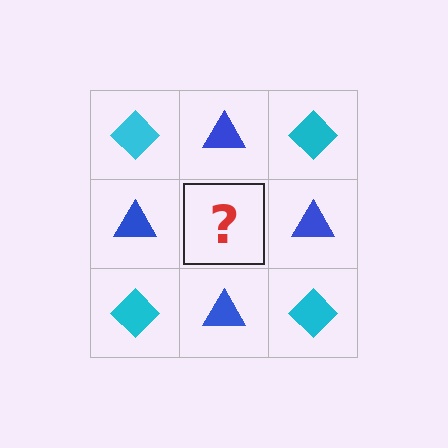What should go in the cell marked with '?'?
The missing cell should contain a cyan diamond.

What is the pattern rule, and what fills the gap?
The rule is that it alternates cyan diamond and blue triangle in a checkerboard pattern. The gap should be filled with a cyan diamond.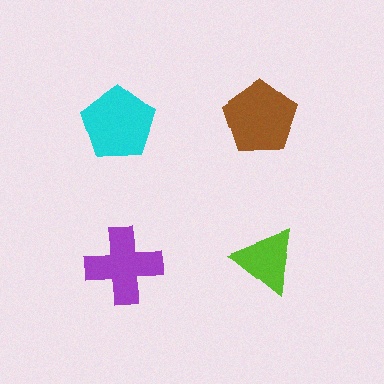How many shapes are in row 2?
2 shapes.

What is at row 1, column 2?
A brown pentagon.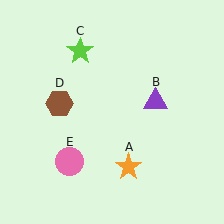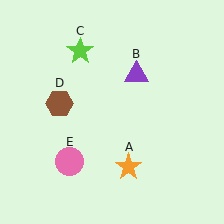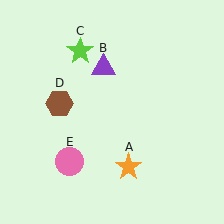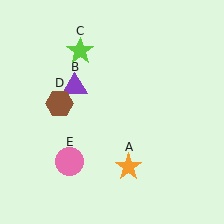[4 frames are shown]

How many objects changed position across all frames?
1 object changed position: purple triangle (object B).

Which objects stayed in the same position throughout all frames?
Orange star (object A) and lime star (object C) and brown hexagon (object D) and pink circle (object E) remained stationary.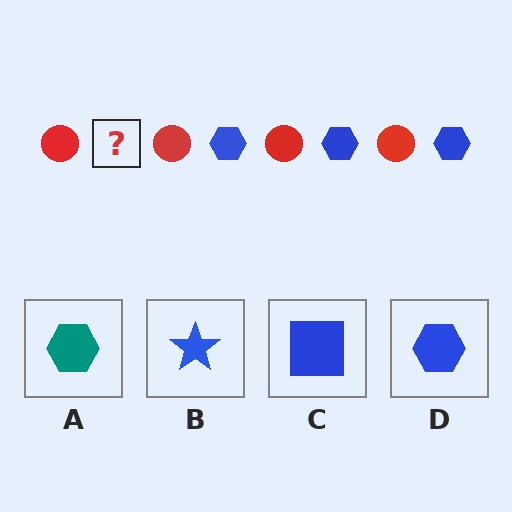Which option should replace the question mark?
Option D.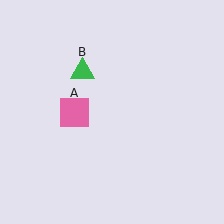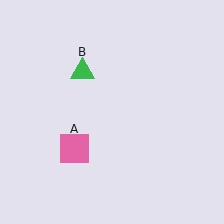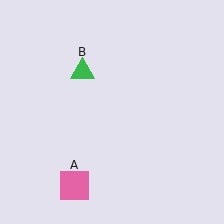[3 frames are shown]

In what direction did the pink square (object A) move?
The pink square (object A) moved down.